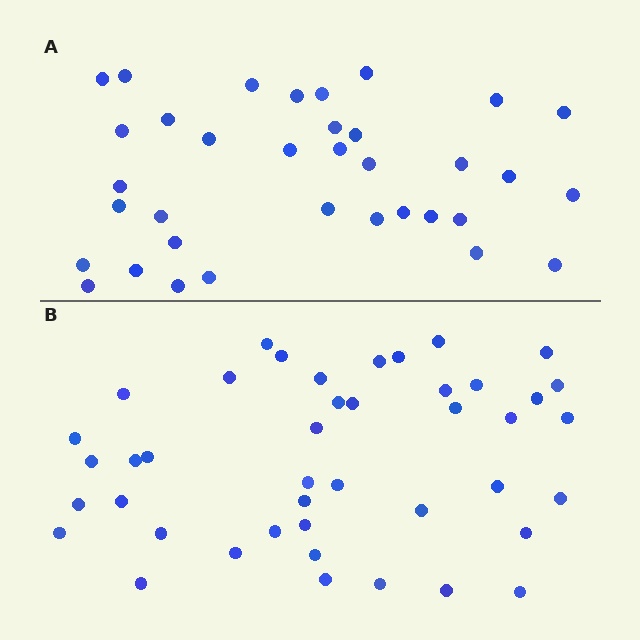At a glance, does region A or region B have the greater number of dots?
Region B (the bottom region) has more dots.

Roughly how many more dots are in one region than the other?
Region B has roughly 8 or so more dots than region A.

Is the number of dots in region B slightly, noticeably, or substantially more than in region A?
Region B has only slightly more — the two regions are fairly close. The ratio is roughly 1.2 to 1.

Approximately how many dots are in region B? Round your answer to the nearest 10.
About 40 dots. (The exact count is 43, which rounds to 40.)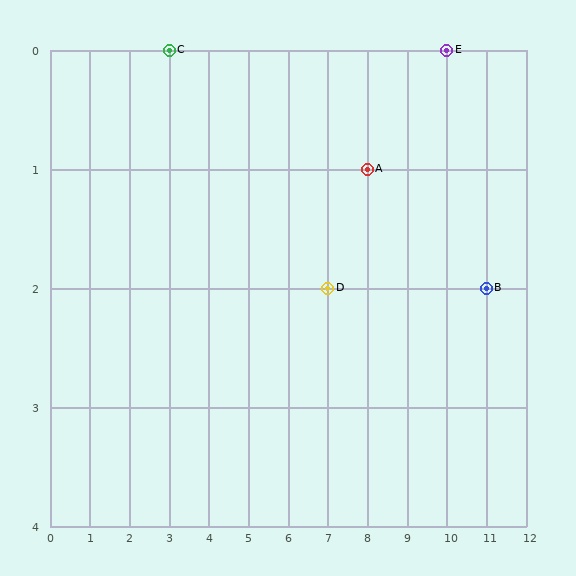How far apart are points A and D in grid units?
Points A and D are 1 column and 1 row apart (about 1.4 grid units diagonally).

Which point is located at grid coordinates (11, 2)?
Point B is at (11, 2).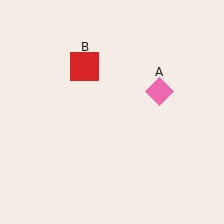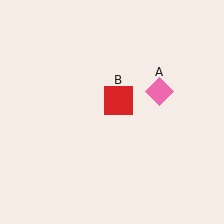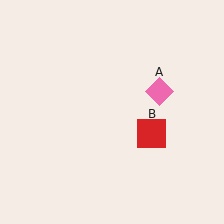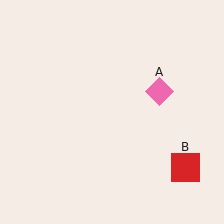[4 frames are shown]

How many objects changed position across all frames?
1 object changed position: red square (object B).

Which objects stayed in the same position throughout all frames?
Pink diamond (object A) remained stationary.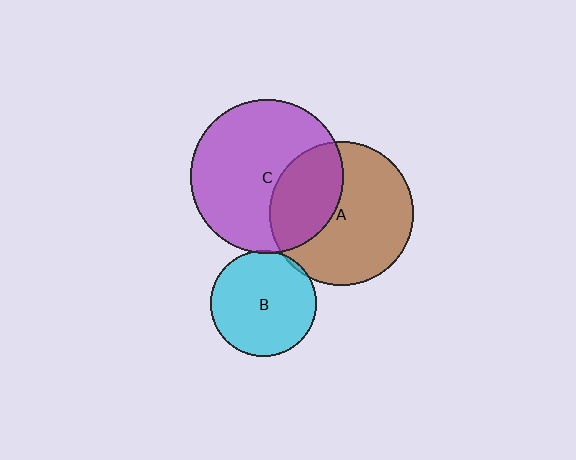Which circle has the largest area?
Circle C (purple).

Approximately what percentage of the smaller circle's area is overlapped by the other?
Approximately 5%.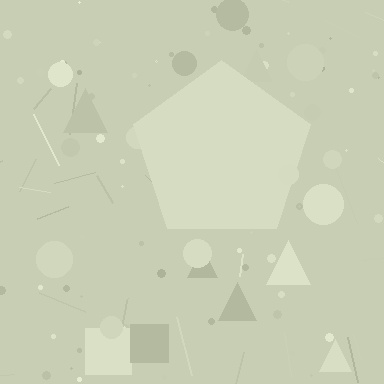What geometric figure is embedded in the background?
A pentagon is embedded in the background.